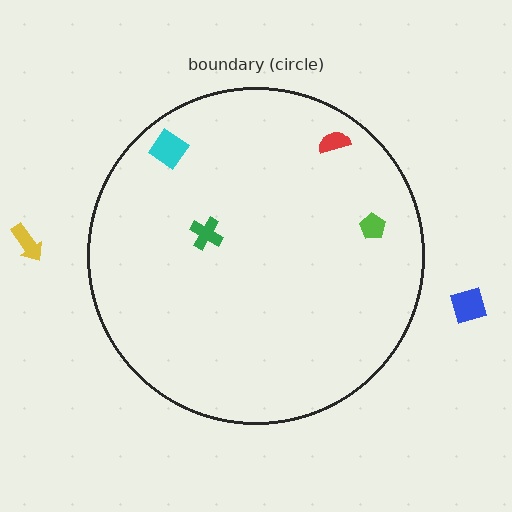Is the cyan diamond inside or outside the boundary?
Inside.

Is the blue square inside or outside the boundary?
Outside.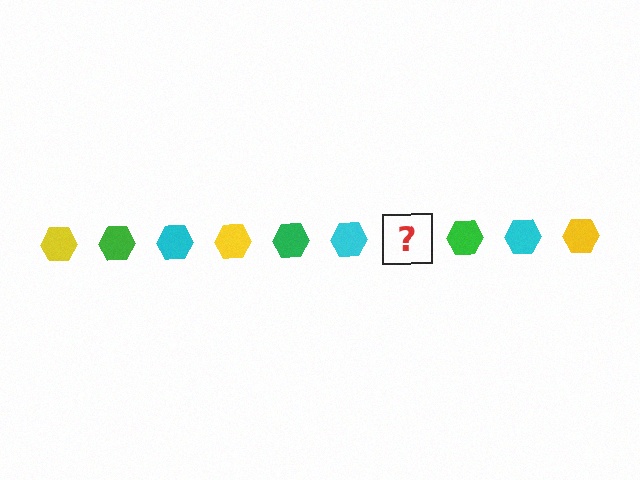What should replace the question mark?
The question mark should be replaced with a yellow hexagon.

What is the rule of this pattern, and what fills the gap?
The rule is that the pattern cycles through yellow, green, cyan hexagons. The gap should be filled with a yellow hexagon.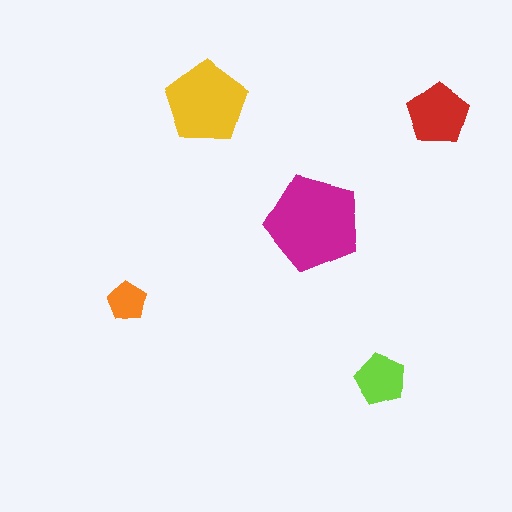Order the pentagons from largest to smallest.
the magenta one, the yellow one, the red one, the lime one, the orange one.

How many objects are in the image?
There are 5 objects in the image.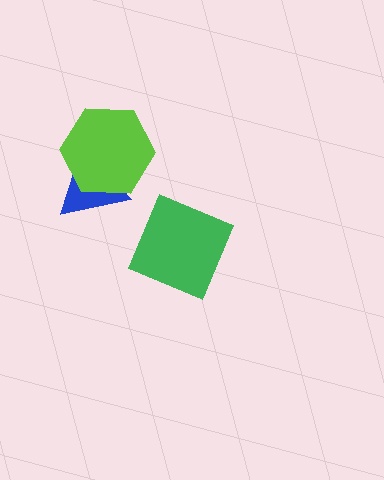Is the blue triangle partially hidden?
Yes, it is partially covered by another shape.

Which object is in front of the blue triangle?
The lime hexagon is in front of the blue triangle.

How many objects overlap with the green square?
0 objects overlap with the green square.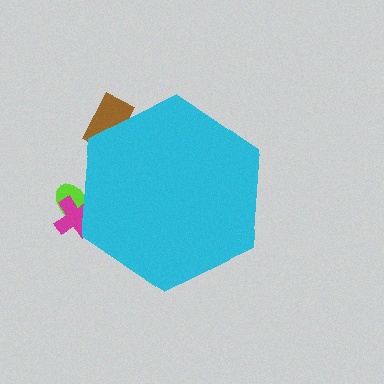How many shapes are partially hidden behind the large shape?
3 shapes are partially hidden.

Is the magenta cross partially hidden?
Yes, the magenta cross is partially hidden behind the cyan hexagon.